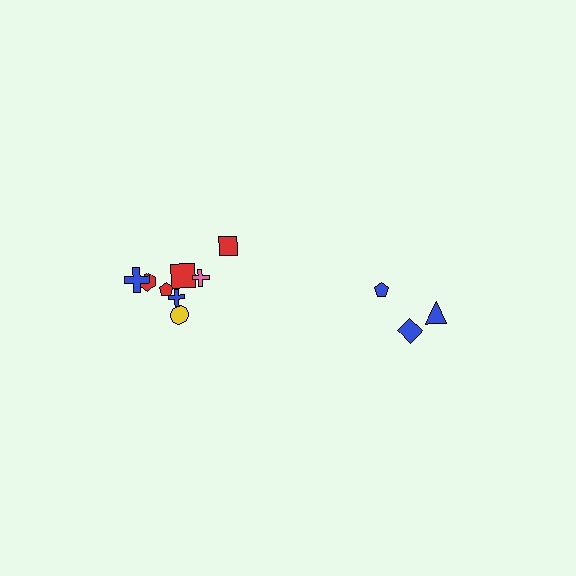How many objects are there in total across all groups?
There are 11 objects.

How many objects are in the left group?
There are 8 objects.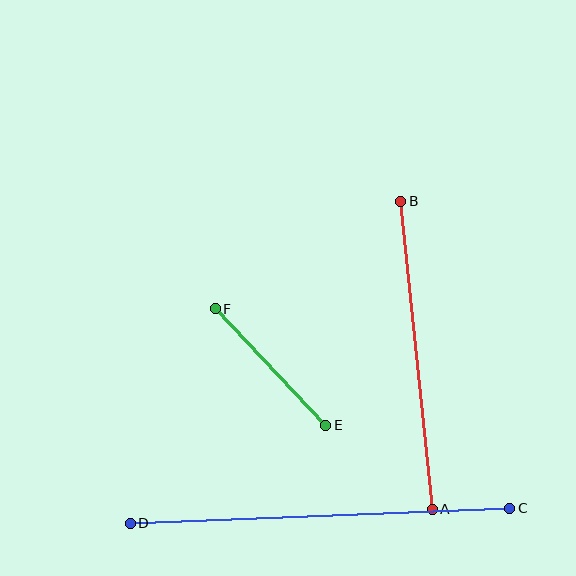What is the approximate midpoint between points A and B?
The midpoint is at approximately (416, 355) pixels.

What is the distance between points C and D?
The distance is approximately 380 pixels.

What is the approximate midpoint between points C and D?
The midpoint is at approximately (320, 516) pixels.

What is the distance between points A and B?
The distance is approximately 310 pixels.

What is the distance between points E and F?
The distance is approximately 161 pixels.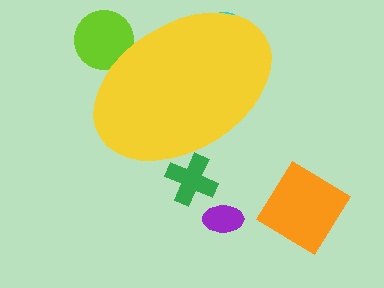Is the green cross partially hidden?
Yes, the green cross is partially hidden behind the yellow ellipse.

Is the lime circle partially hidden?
Yes, the lime circle is partially hidden behind the yellow ellipse.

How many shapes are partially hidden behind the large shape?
3 shapes are partially hidden.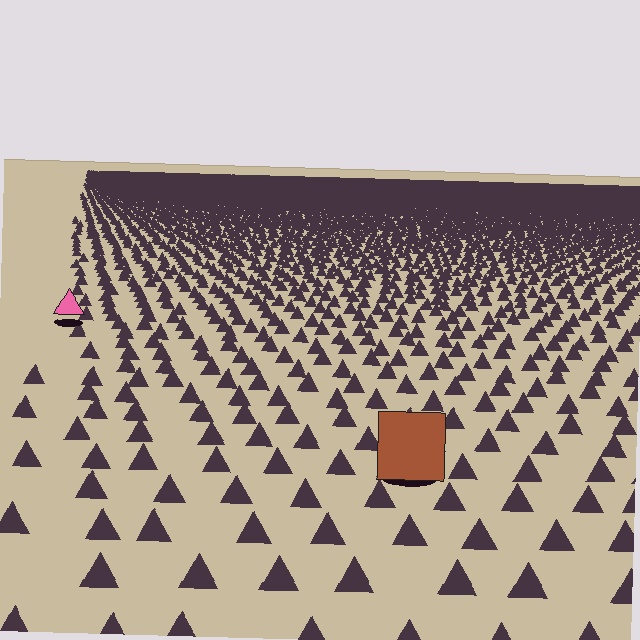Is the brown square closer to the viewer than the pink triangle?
Yes. The brown square is closer — you can tell from the texture gradient: the ground texture is coarser near it.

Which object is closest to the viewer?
The brown square is closest. The texture marks near it are larger and more spread out.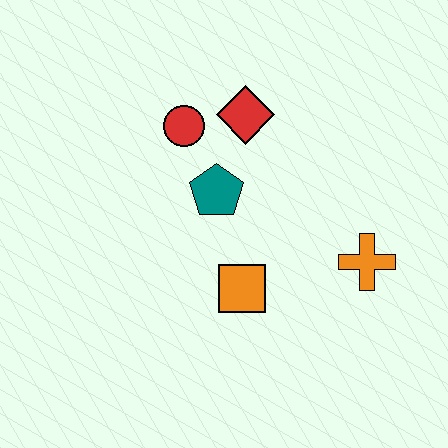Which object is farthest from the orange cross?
The red circle is farthest from the orange cross.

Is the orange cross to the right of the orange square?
Yes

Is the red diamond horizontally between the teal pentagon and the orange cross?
Yes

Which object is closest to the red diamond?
The red circle is closest to the red diamond.